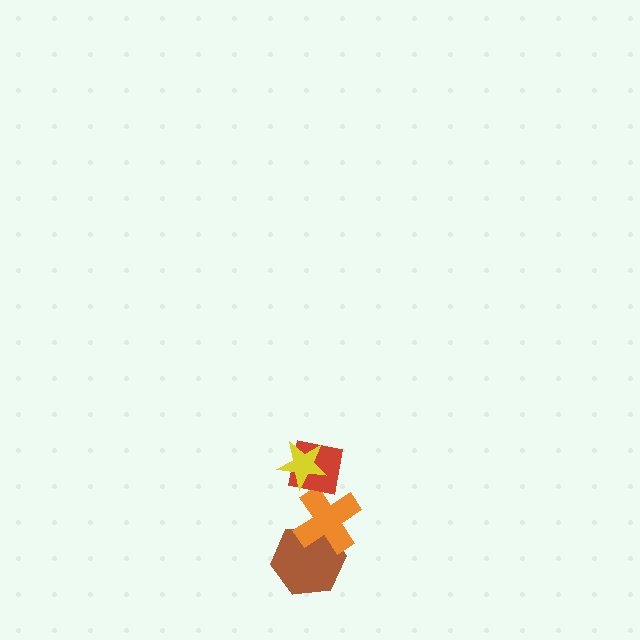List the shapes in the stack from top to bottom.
From top to bottom: the yellow star, the red square, the orange cross, the brown hexagon.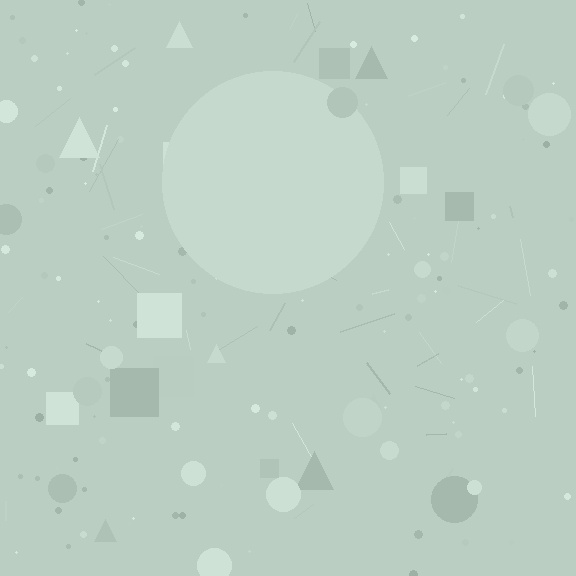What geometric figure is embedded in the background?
A circle is embedded in the background.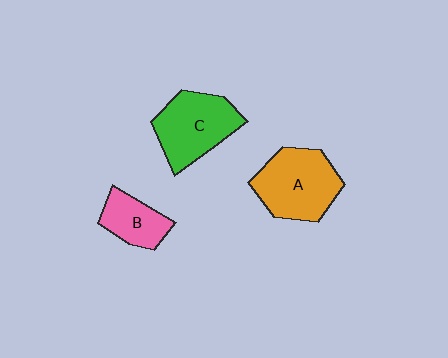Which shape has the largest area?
Shape A (orange).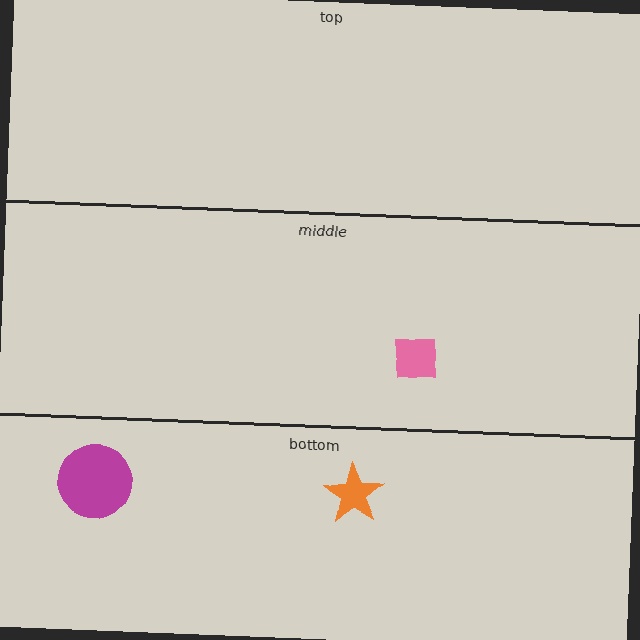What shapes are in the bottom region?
The orange star, the magenta circle.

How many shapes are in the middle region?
1.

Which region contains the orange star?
The bottom region.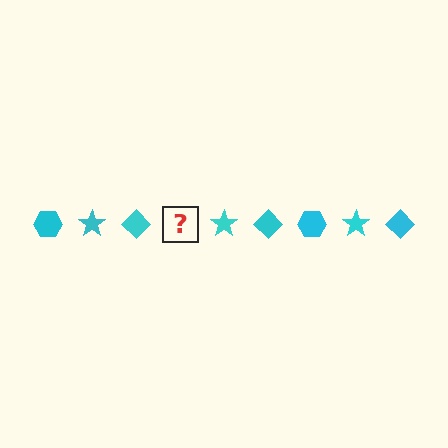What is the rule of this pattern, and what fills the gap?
The rule is that the pattern cycles through hexagon, star, diamond shapes in cyan. The gap should be filled with a cyan hexagon.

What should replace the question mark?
The question mark should be replaced with a cyan hexagon.